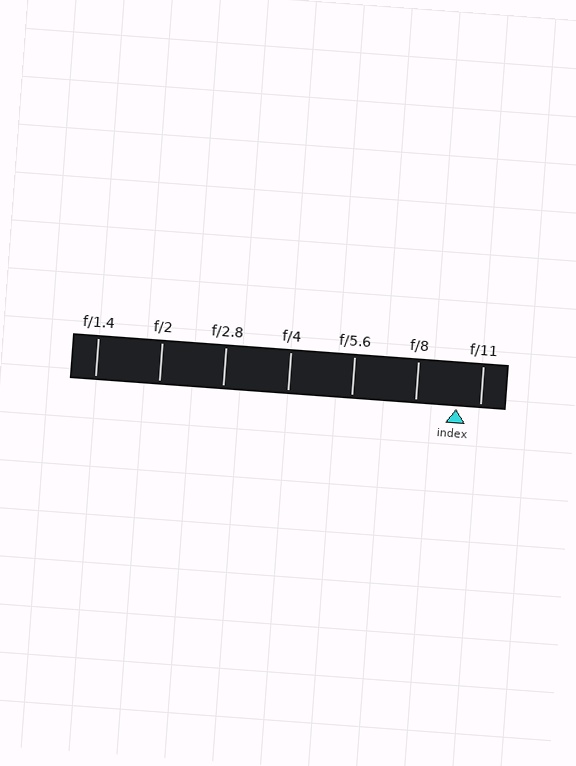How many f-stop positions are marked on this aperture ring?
There are 7 f-stop positions marked.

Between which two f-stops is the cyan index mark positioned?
The index mark is between f/8 and f/11.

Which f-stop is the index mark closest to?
The index mark is closest to f/11.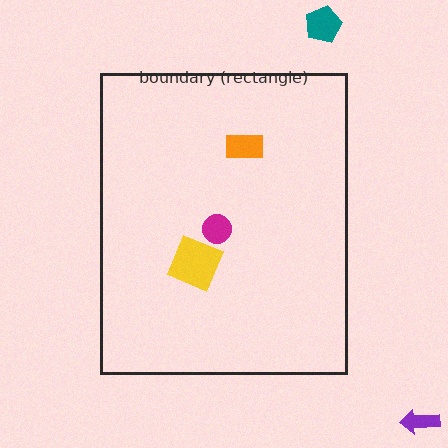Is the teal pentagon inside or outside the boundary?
Outside.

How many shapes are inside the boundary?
3 inside, 2 outside.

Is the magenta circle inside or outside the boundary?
Inside.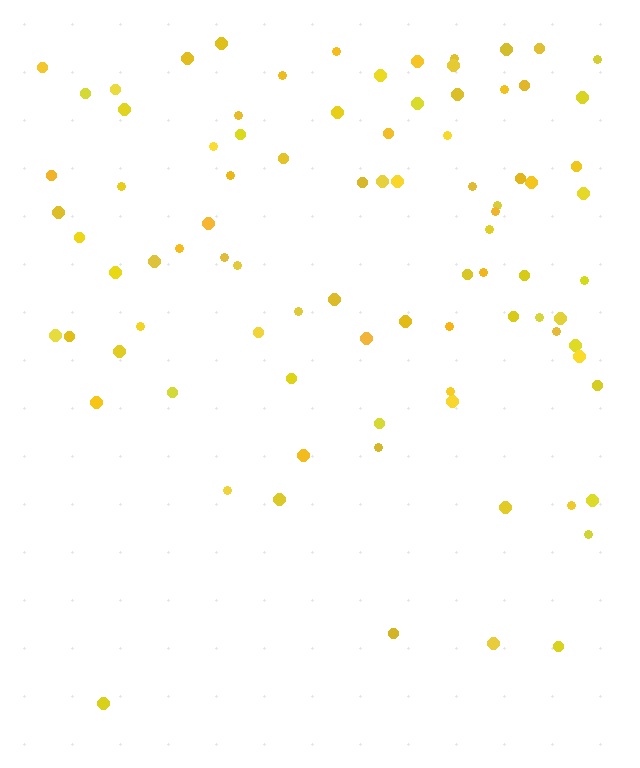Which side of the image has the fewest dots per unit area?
The bottom.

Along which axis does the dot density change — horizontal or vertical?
Vertical.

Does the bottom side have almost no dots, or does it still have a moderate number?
Still a moderate number, just noticeably fewer than the top.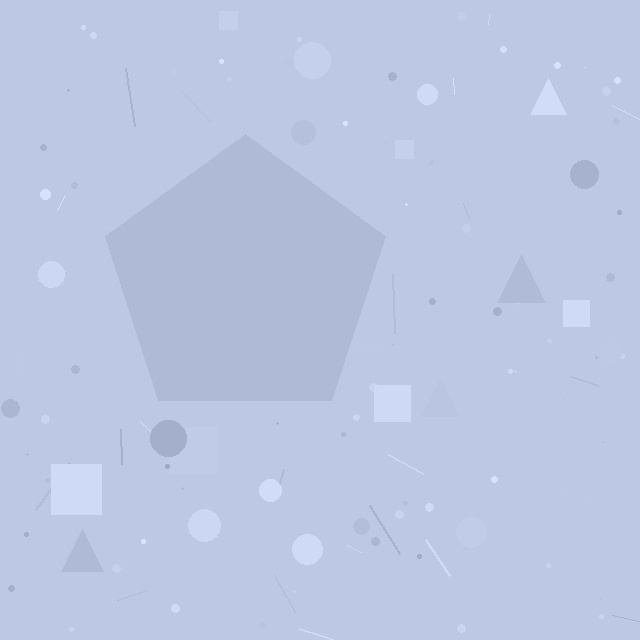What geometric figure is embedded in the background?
A pentagon is embedded in the background.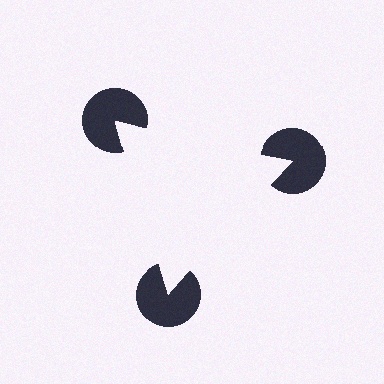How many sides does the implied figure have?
3 sides.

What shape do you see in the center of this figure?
An illusory triangle — its edges are inferred from the aligned wedge cuts in the pac-man discs, not physically drawn.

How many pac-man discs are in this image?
There are 3 — one at each vertex of the illusory triangle.